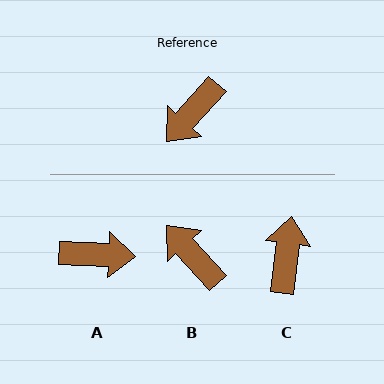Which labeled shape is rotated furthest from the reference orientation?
C, about 146 degrees away.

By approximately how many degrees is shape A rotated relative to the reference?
Approximately 129 degrees counter-clockwise.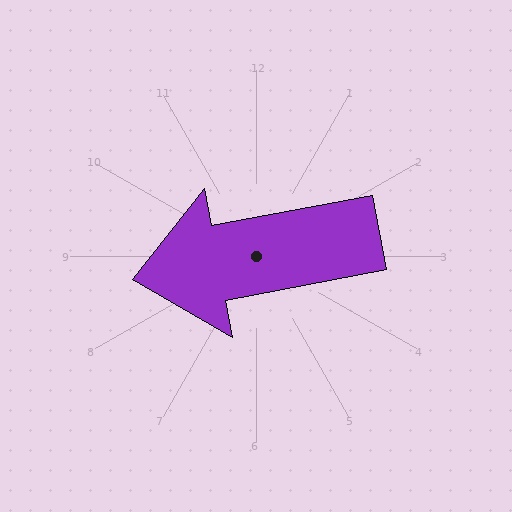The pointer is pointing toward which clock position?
Roughly 9 o'clock.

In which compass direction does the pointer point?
West.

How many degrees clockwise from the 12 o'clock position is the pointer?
Approximately 259 degrees.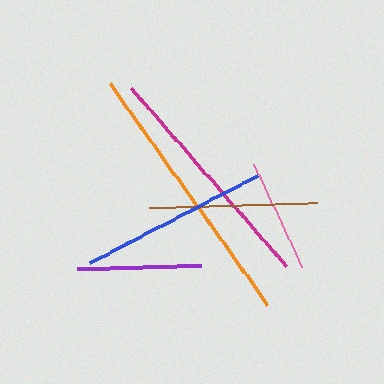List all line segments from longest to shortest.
From longest to shortest: orange, magenta, blue, brown, purple, pink.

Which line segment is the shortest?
The pink line is the shortest at approximately 113 pixels.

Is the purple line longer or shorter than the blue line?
The blue line is longer than the purple line.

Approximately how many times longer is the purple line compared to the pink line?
The purple line is approximately 1.1 times the length of the pink line.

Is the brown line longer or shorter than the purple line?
The brown line is longer than the purple line.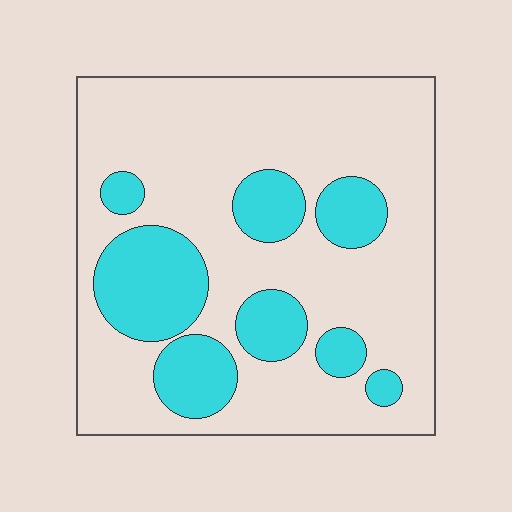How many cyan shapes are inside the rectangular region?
8.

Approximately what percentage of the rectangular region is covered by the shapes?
Approximately 25%.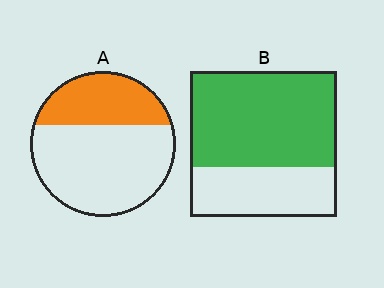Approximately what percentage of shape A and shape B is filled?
A is approximately 35% and B is approximately 65%.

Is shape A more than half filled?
No.